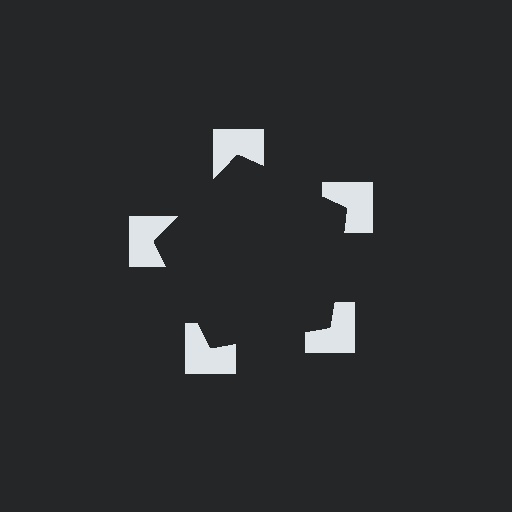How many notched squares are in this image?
There are 5 — one at each vertex of the illusory pentagon.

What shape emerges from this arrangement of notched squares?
An illusory pentagon — its edges are inferred from the aligned wedge cuts in the notched squares, not physically drawn.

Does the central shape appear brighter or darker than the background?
It typically appears slightly darker than the background, even though no actual brightness change is drawn.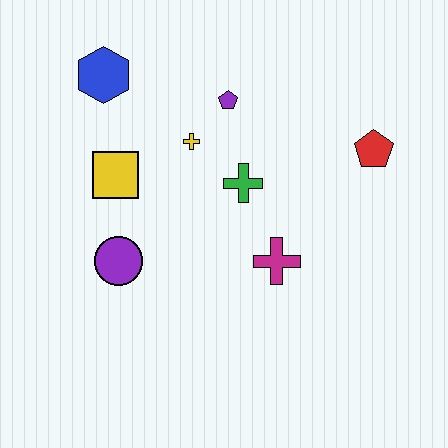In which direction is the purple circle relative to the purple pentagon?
The purple circle is below the purple pentagon.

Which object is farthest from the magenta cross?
The blue hexagon is farthest from the magenta cross.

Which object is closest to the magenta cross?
The green cross is closest to the magenta cross.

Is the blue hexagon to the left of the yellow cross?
Yes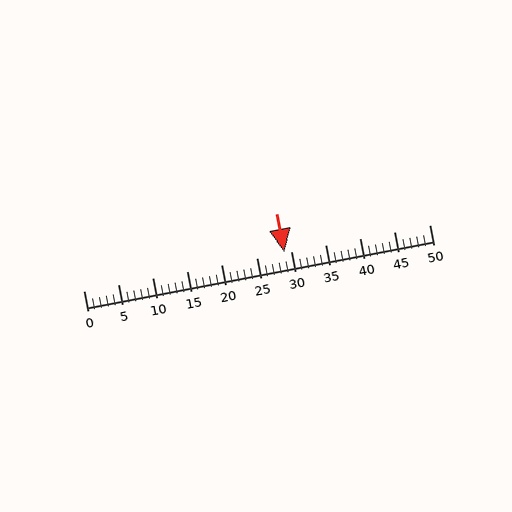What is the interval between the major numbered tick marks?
The major tick marks are spaced 5 units apart.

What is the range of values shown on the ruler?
The ruler shows values from 0 to 50.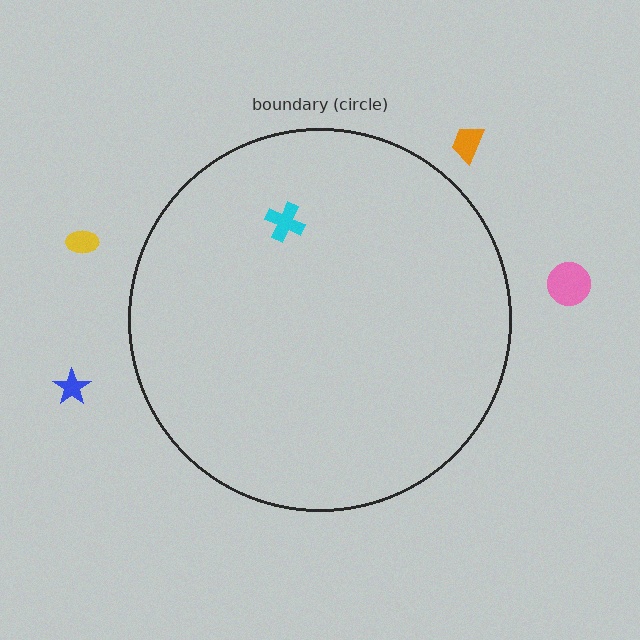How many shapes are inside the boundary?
1 inside, 4 outside.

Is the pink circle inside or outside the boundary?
Outside.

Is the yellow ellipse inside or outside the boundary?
Outside.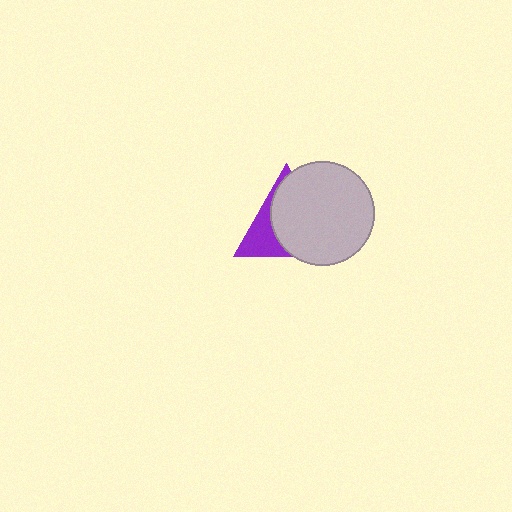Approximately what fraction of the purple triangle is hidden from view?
Roughly 66% of the purple triangle is hidden behind the light gray circle.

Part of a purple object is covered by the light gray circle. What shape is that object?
It is a triangle.